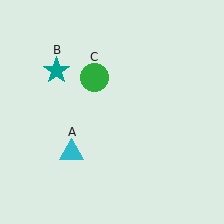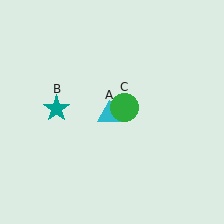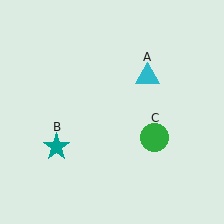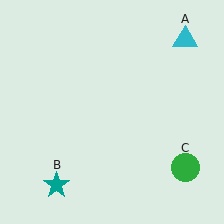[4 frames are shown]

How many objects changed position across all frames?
3 objects changed position: cyan triangle (object A), teal star (object B), green circle (object C).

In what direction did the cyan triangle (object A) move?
The cyan triangle (object A) moved up and to the right.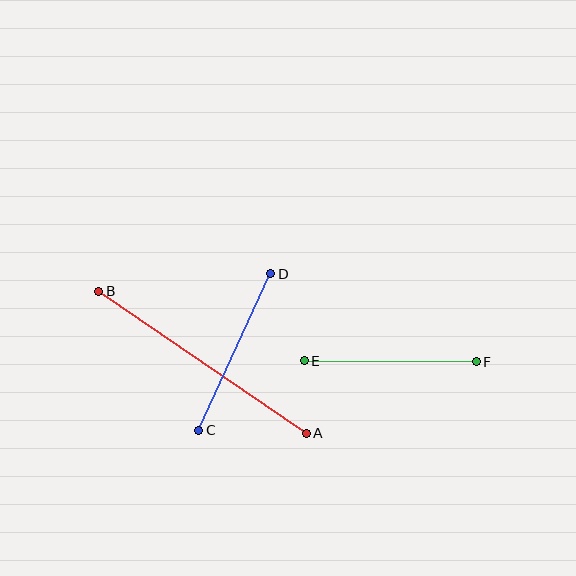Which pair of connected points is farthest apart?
Points A and B are farthest apart.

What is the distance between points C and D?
The distance is approximately 173 pixels.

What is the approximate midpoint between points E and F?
The midpoint is at approximately (390, 361) pixels.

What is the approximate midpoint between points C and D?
The midpoint is at approximately (235, 352) pixels.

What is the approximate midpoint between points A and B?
The midpoint is at approximately (202, 362) pixels.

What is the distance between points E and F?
The distance is approximately 172 pixels.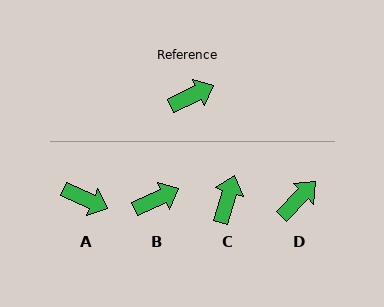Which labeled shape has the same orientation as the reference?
B.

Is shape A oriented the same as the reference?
No, it is off by about 49 degrees.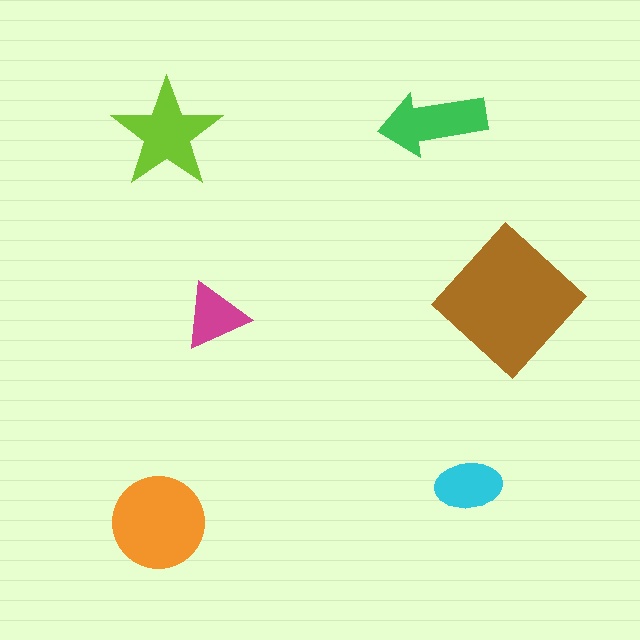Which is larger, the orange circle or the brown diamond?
The brown diamond.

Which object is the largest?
The brown diamond.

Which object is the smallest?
The magenta triangle.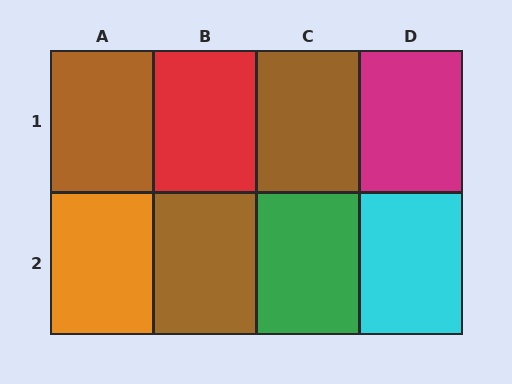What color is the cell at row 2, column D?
Cyan.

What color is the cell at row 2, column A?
Orange.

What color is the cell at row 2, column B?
Brown.